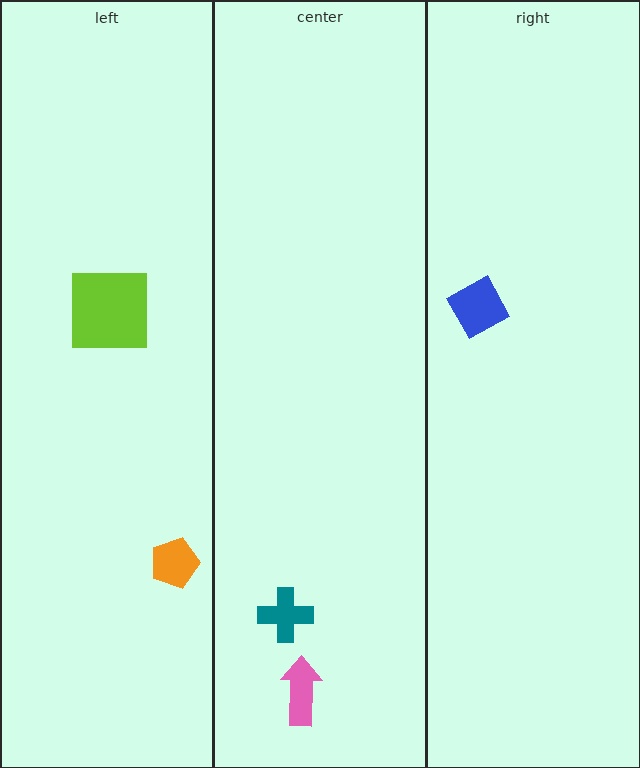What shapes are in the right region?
The blue diamond.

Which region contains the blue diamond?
The right region.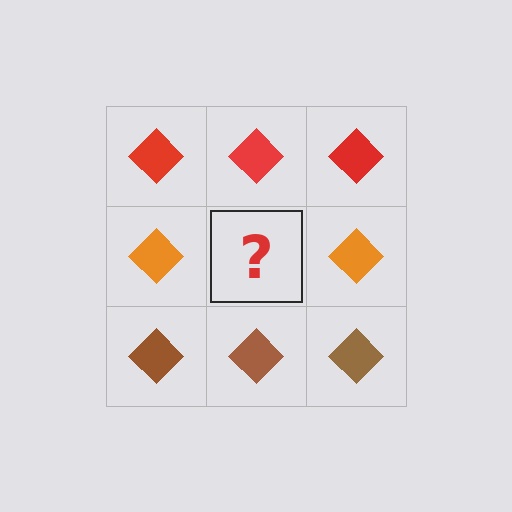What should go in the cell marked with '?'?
The missing cell should contain an orange diamond.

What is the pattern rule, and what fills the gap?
The rule is that each row has a consistent color. The gap should be filled with an orange diamond.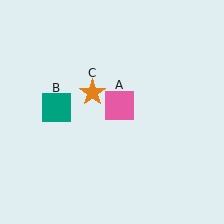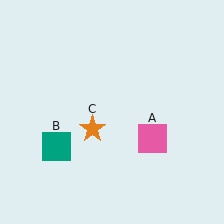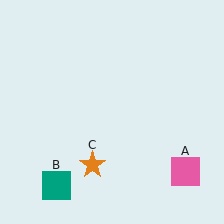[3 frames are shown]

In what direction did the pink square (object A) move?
The pink square (object A) moved down and to the right.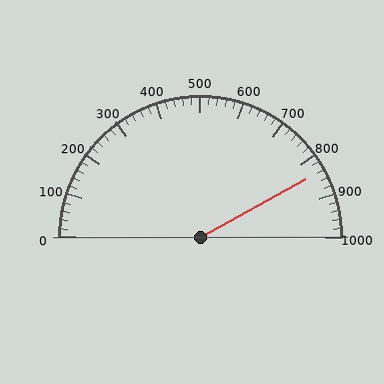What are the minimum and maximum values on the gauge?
The gauge ranges from 0 to 1000.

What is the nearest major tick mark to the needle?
The nearest major tick mark is 800.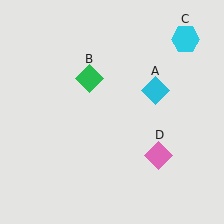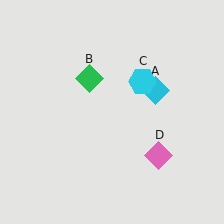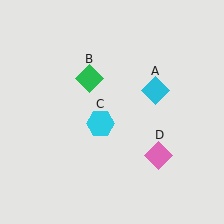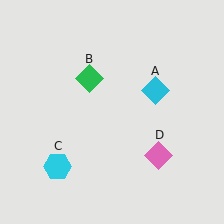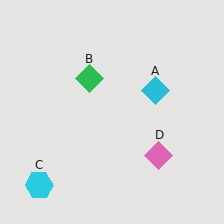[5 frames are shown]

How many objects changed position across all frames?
1 object changed position: cyan hexagon (object C).